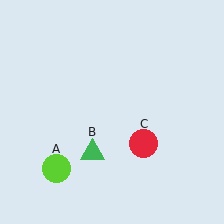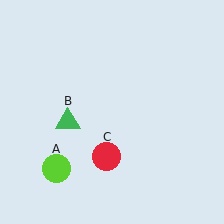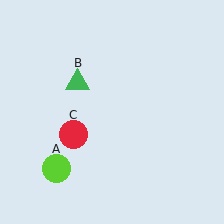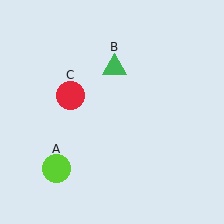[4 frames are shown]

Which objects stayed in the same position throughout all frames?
Lime circle (object A) remained stationary.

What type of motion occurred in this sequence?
The green triangle (object B), red circle (object C) rotated clockwise around the center of the scene.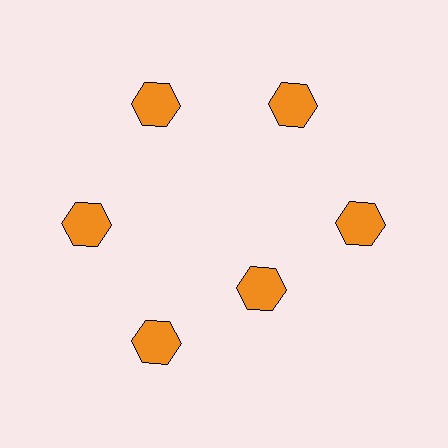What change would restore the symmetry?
The symmetry would be restored by moving it outward, back onto the ring so that all 6 hexagons sit at equal angles and equal distance from the center.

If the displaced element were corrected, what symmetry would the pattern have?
It would have 6-fold rotational symmetry — the pattern would map onto itself every 60 degrees.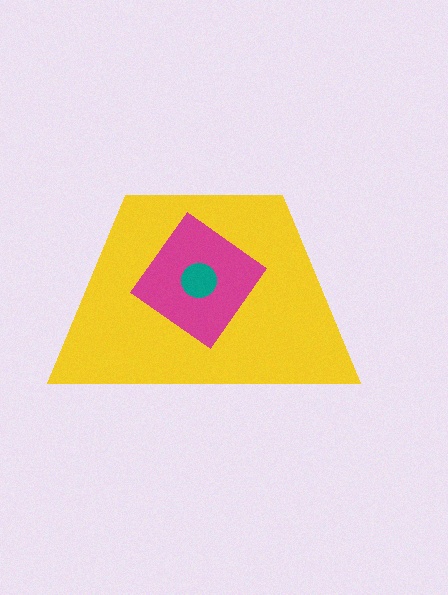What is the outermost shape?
The yellow trapezoid.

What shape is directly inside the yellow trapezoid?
The magenta diamond.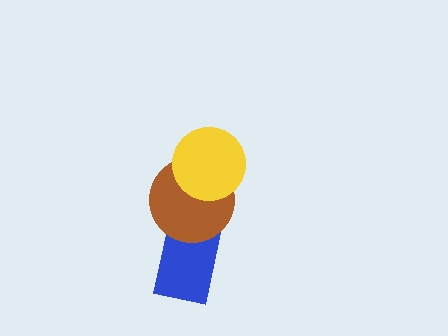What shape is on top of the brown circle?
The yellow circle is on top of the brown circle.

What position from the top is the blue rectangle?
The blue rectangle is 3rd from the top.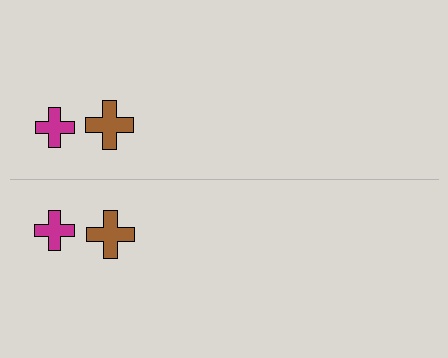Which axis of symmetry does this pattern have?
The pattern has a horizontal axis of symmetry running through the center of the image.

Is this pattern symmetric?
Yes, this pattern has bilateral (reflection) symmetry.